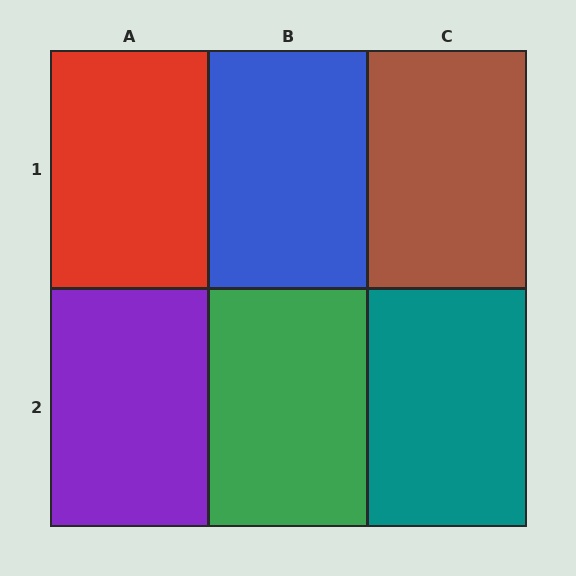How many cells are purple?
1 cell is purple.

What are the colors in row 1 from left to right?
Red, blue, brown.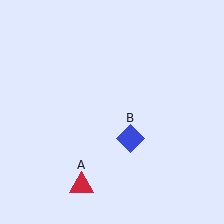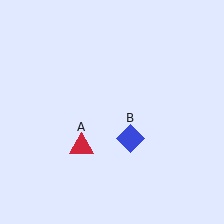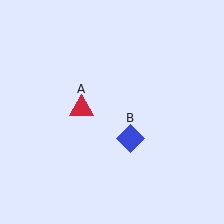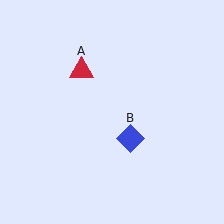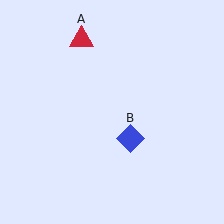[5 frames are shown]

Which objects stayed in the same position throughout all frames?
Blue diamond (object B) remained stationary.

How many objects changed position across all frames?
1 object changed position: red triangle (object A).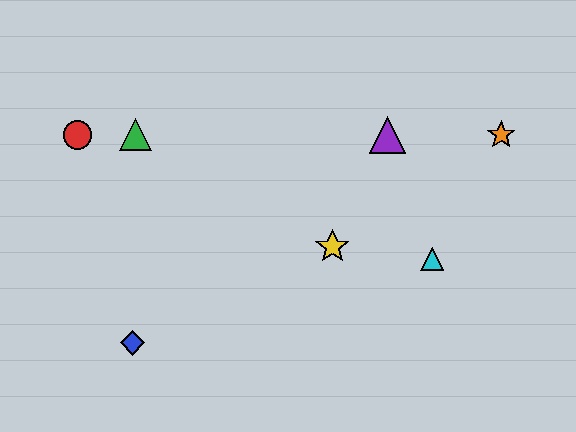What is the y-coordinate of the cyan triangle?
The cyan triangle is at y≈259.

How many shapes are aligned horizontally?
4 shapes (the red circle, the green triangle, the purple triangle, the orange star) are aligned horizontally.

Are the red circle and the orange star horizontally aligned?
Yes, both are at y≈135.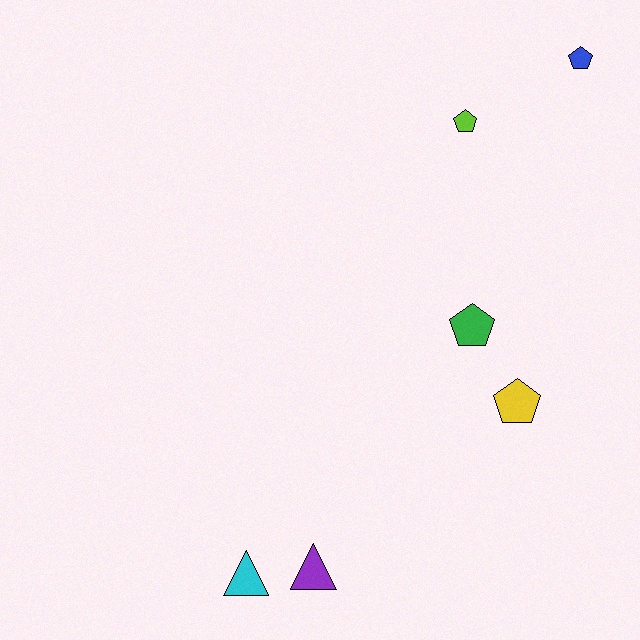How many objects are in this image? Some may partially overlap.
There are 6 objects.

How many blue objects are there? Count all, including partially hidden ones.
There is 1 blue object.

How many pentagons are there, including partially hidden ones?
There are 4 pentagons.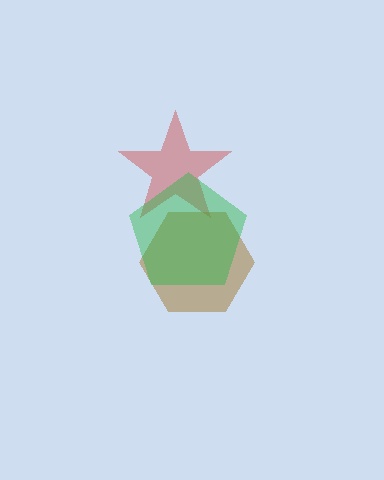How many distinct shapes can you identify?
There are 3 distinct shapes: a red star, a brown hexagon, a green pentagon.